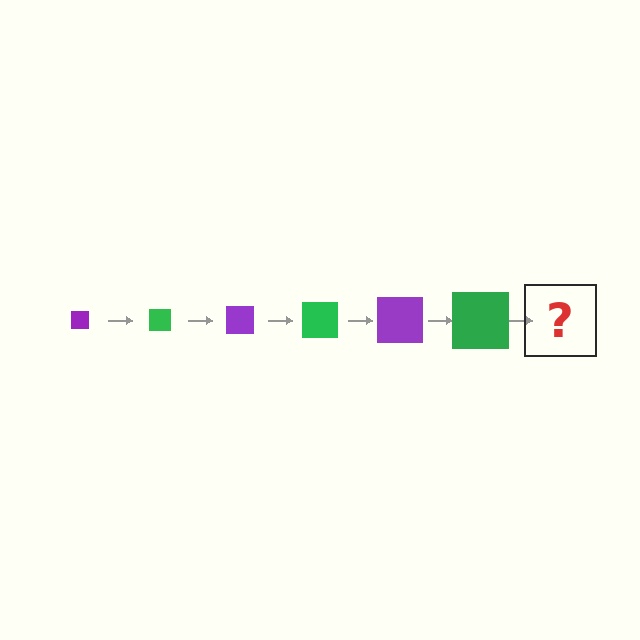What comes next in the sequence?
The next element should be a purple square, larger than the previous one.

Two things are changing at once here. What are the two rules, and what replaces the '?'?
The two rules are that the square grows larger each step and the color cycles through purple and green. The '?' should be a purple square, larger than the previous one.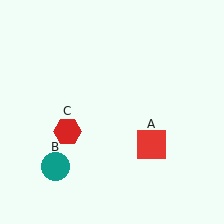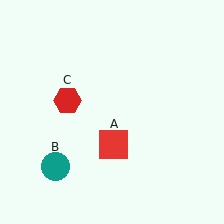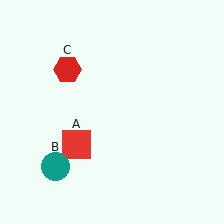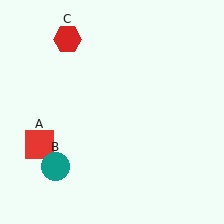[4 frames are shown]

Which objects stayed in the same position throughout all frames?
Teal circle (object B) remained stationary.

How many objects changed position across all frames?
2 objects changed position: red square (object A), red hexagon (object C).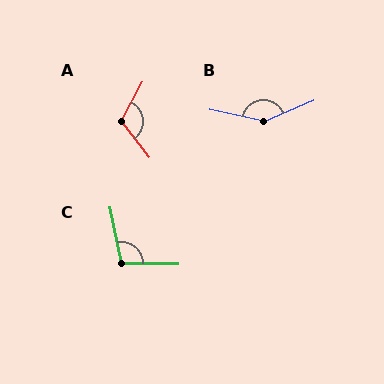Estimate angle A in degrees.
Approximately 114 degrees.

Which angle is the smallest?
C, at approximately 102 degrees.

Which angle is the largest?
B, at approximately 145 degrees.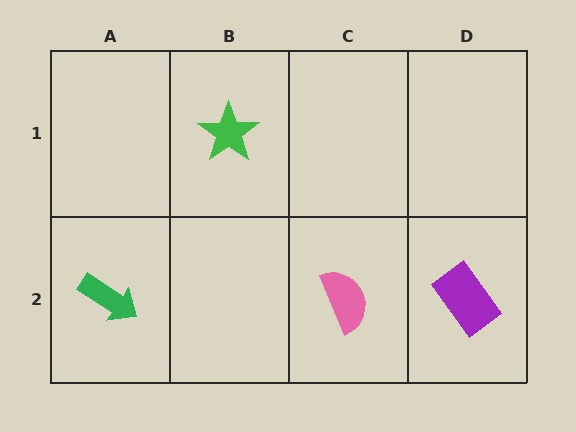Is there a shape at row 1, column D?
No, that cell is empty.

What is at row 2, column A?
A green arrow.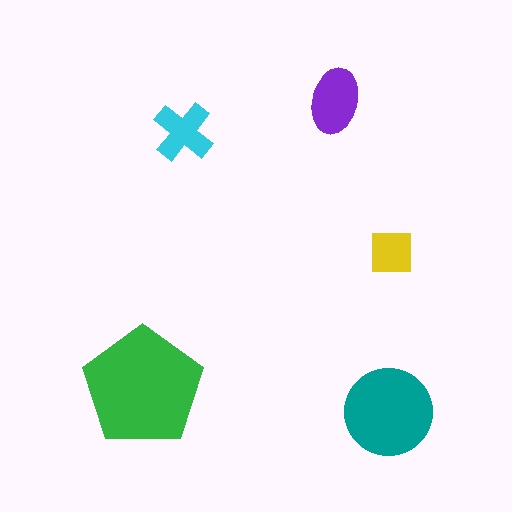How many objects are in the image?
There are 5 objects in the image.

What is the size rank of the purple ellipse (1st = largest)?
3rd.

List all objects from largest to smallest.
The green pentagon, the teal circle, the purple ellipse, the cyan cross, the yellow square.